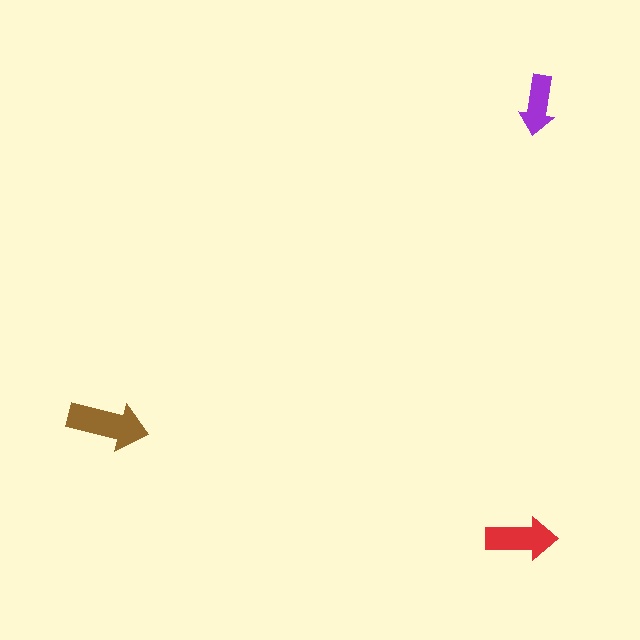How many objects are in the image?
There are 3 objects in the image.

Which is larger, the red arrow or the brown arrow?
The brown one.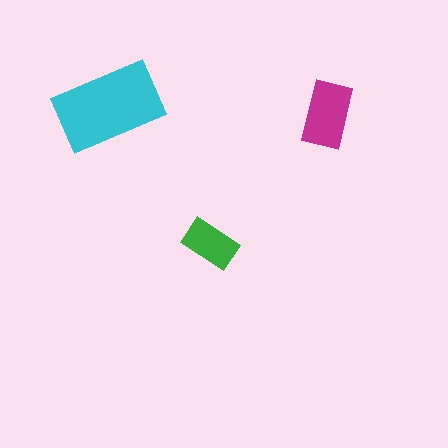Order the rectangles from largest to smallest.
the cyan one, the magenta one, the green one.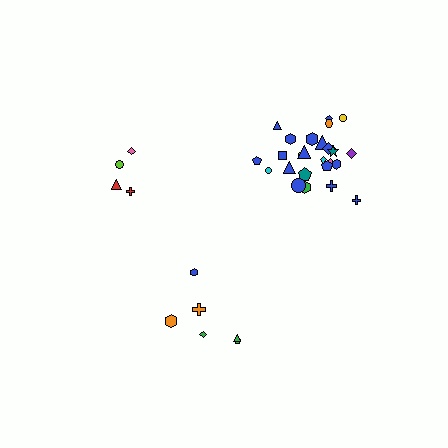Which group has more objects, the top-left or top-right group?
The top-right group.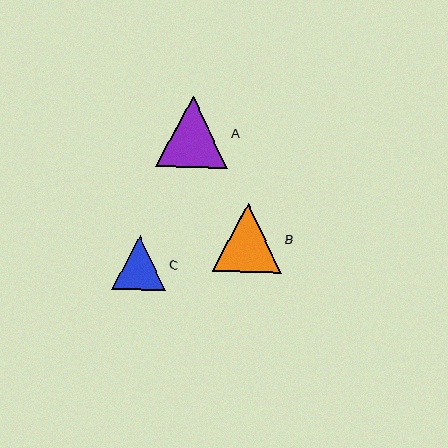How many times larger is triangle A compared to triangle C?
Triangle A is approximately 1.3 times the size of triangle C.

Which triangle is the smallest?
Triangle C is the smallest with a size of approximately 54 pixels.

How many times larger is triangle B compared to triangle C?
Triangle B is approximately 1.3 times the size of triangle C.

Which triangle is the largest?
Triangle A is the largest with a size of approximately 71 pixels.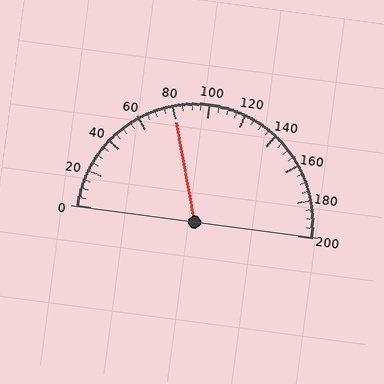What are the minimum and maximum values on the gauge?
The gauge ranges from 0 to 200.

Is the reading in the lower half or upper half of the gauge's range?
The reading is in the lower half of the range (0 to 200).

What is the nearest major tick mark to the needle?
The nearest major tick mark is 80.